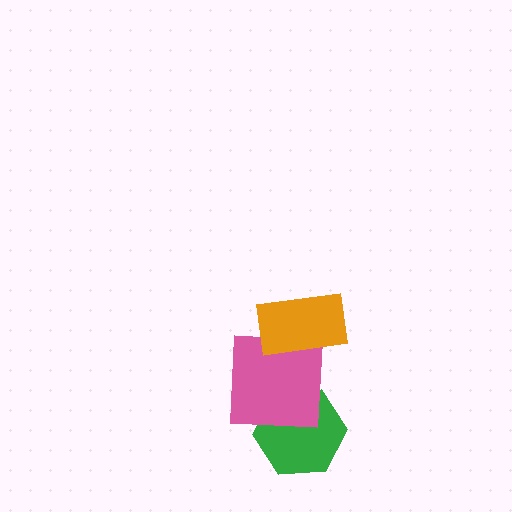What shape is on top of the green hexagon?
The pink square is on top of the green hexagon.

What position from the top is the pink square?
The pink square is 2nd from the top.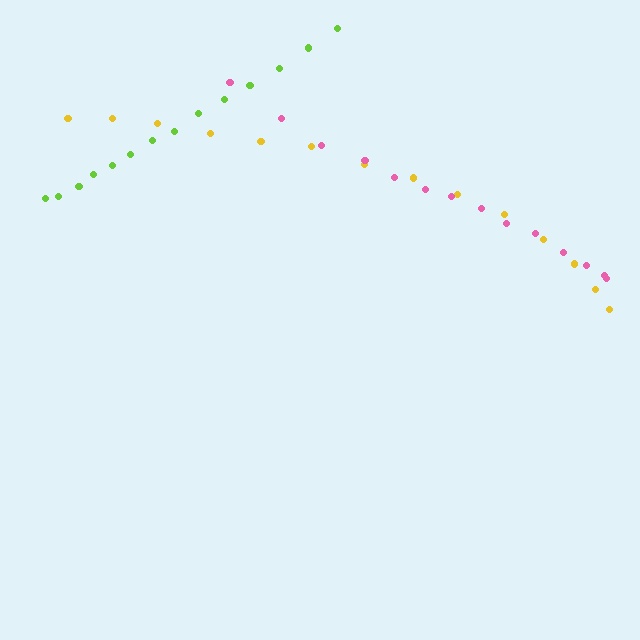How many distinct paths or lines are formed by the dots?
There are 3 distinct paths.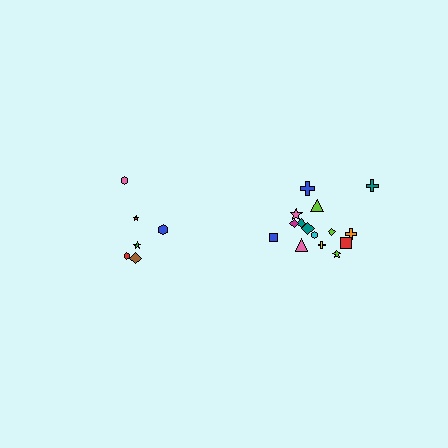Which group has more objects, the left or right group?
The right group.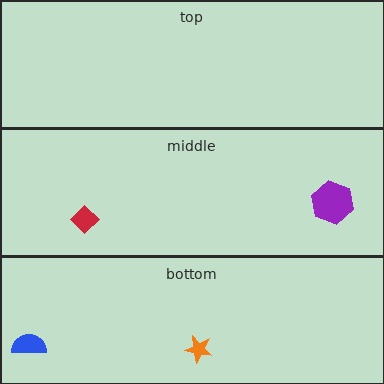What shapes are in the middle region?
The red diamond, the purple hexagon.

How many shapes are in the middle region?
2.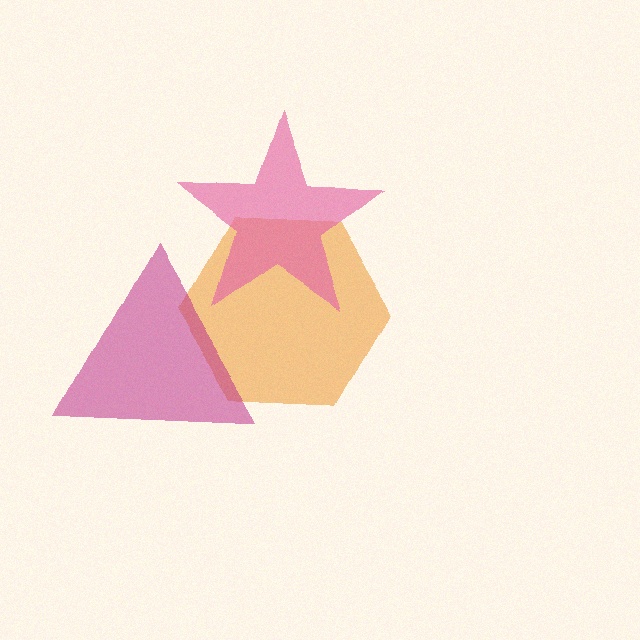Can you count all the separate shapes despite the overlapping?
Yes, there are 3 separate shapes.